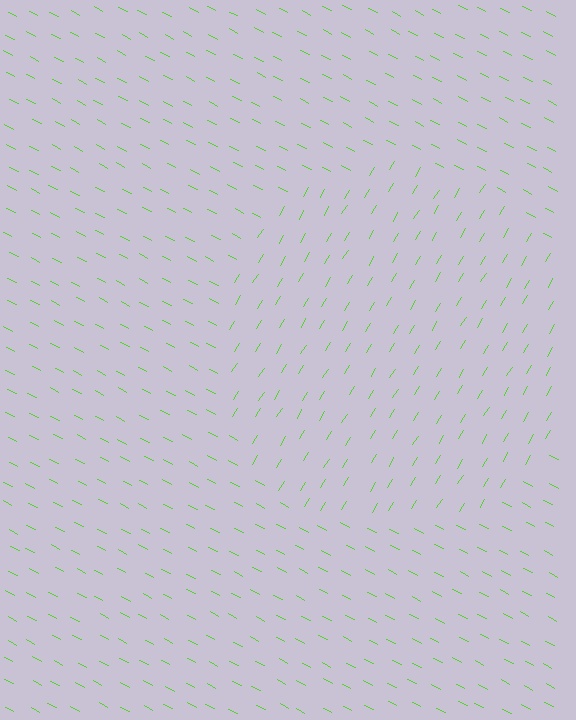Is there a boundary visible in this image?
Yes, there is a texture boundary formed by a change in line orientation.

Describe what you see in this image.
The image is filled with small lime line segments. A circle region in the image has lines oriented differently from the surrounding lines, creating a visible texture boundary.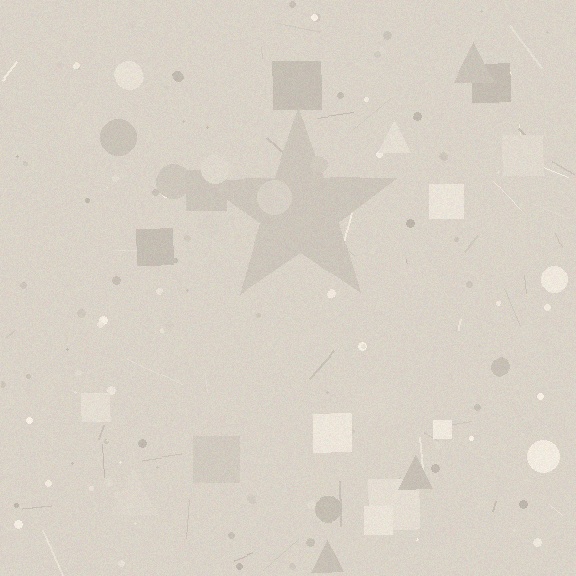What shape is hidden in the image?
A star is hidden in the image.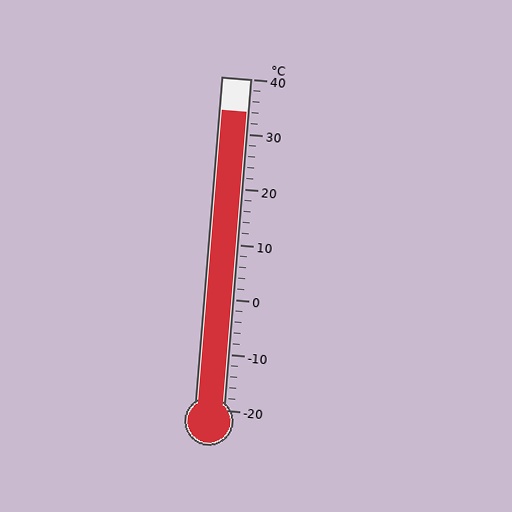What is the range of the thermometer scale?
The thermometer scale ranges from -20°C to 40°C.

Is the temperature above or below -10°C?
The temperature is above -10°C.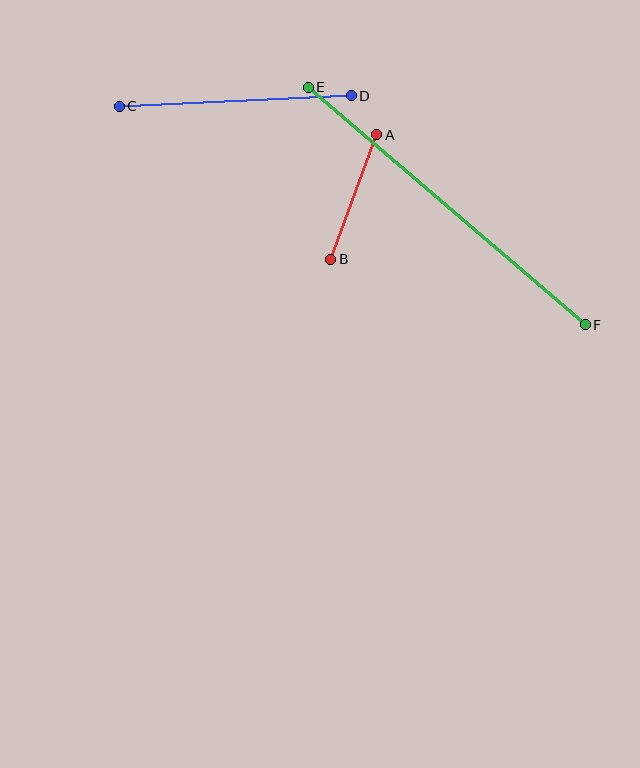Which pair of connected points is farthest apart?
Points E and F are farthest apart.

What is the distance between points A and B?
The distance is approximately 132 pixels.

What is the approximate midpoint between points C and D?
The midpoint is at approximately (235, 101) pixels.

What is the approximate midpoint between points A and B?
The midpoint is at approximately (354, 197) pixels.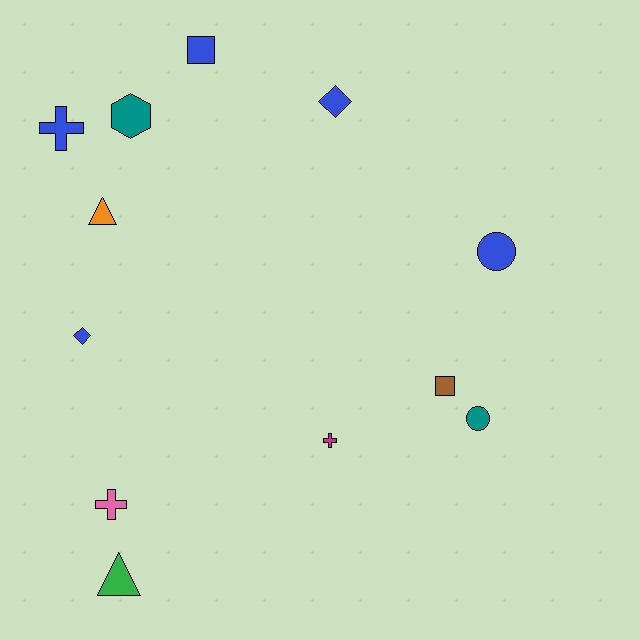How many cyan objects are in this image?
There are no cyan objects.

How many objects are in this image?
There are 12 objects.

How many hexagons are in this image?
There is 1 hexagon.